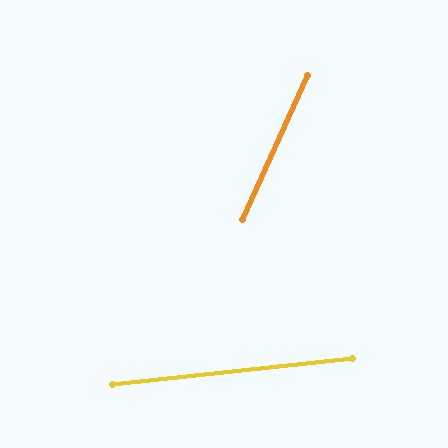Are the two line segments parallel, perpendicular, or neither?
Neither parallel nor perpendicular — they differ by about 59°.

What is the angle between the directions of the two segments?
Approximately 59 degrees.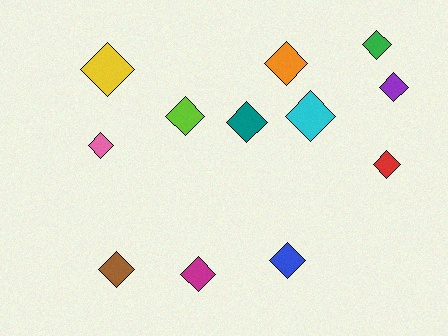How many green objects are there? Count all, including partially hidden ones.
There is 1 green object.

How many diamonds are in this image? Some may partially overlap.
There are 12 diamonds.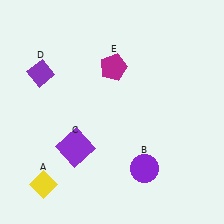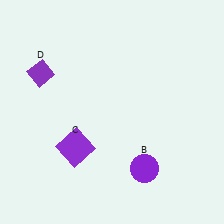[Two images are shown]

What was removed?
The yellow diamond (A), the magenta pentagon (E) were removed in Image 2.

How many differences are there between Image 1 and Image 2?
There are 2 differences between the two images.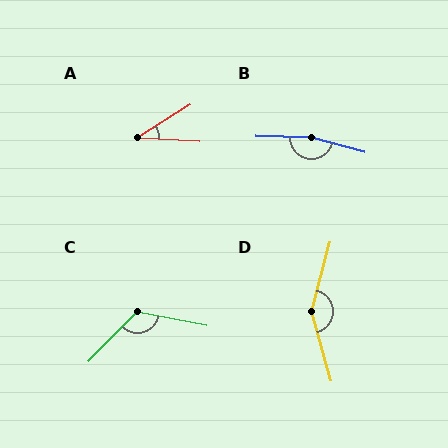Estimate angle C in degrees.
Approximately 123 degrees.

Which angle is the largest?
B, at approximately 166 degrees.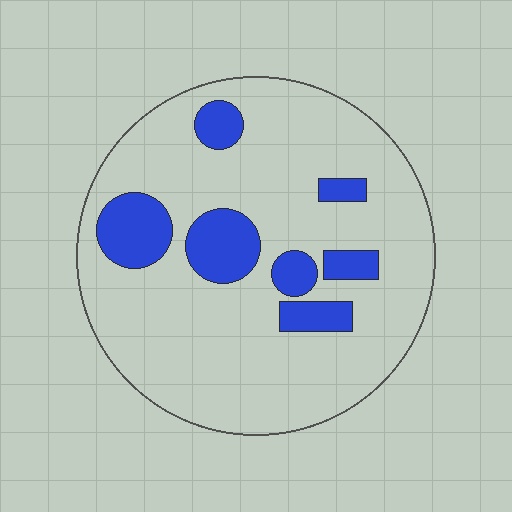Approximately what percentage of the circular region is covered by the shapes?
Approximately 20%.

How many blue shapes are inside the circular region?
7.